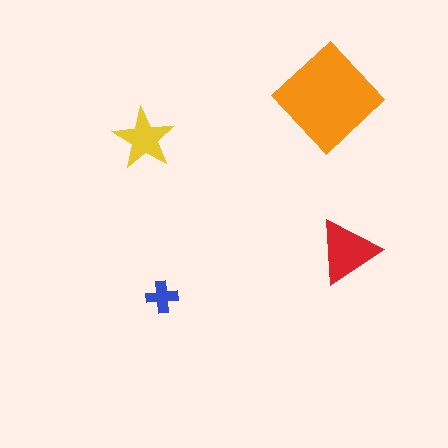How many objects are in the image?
There are 4 objects in the image.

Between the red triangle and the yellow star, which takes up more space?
The red triangle.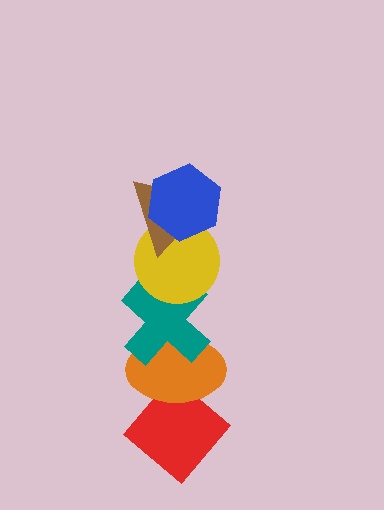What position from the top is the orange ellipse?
The orange ellipse is 5th from the top.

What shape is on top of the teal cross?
The yellow circle is on top of the teal cross.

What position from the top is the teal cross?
The teal cross is 4th from the top.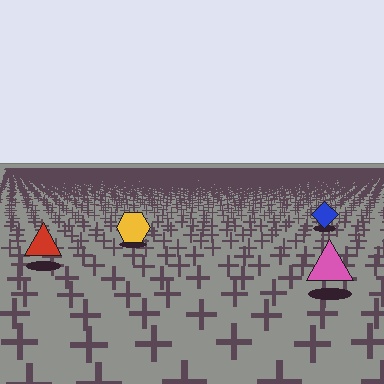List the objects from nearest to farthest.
From nearest to farthest: the pink triangle, the red triangle, the yellow hexagon, the blue diamond.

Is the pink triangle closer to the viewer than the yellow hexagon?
Yes. The pink triangle is closer — you can tell from the texture gradient: the ground texture is coarser near it.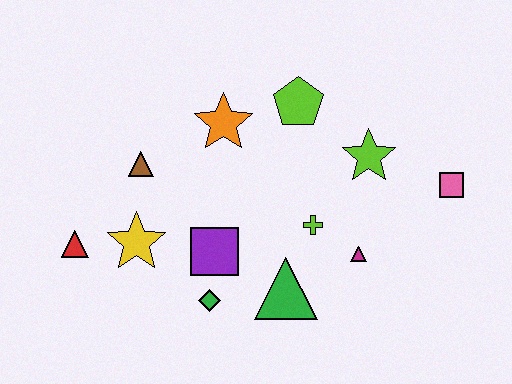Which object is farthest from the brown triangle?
The pink square is farthest from the brown triangle.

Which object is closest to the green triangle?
The lime cross is closest to the green triangle.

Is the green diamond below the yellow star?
Yes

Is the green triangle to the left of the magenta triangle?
Yes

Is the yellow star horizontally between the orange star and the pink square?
No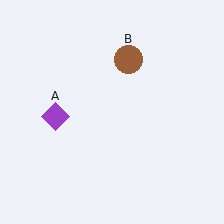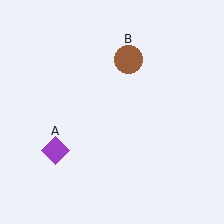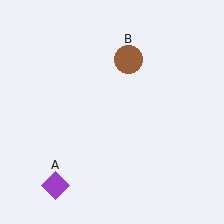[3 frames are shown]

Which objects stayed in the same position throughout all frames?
Brown circle (object B) remained stationary.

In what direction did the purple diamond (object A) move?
The purple diamond (object A) moved down.